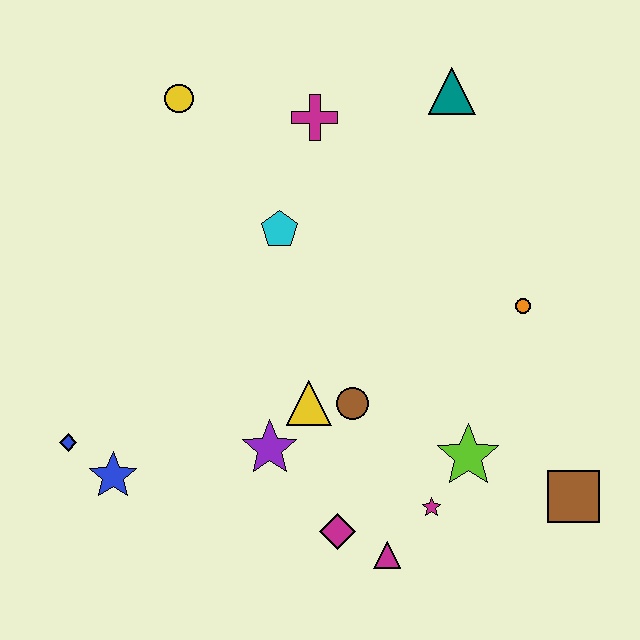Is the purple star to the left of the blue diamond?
No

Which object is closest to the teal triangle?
The magenta cross is closest to the teal triangle.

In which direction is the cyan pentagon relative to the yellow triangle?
The cyan pentagon is above the yellow triangle.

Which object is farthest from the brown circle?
The yellow circle is farthest from the brown circle.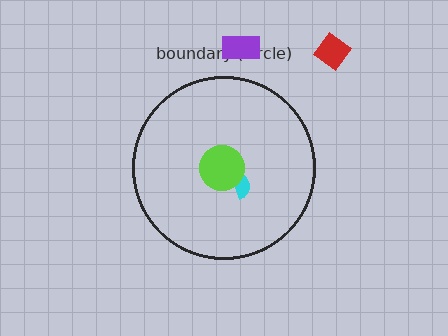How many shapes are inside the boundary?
2 inside, 2 outside.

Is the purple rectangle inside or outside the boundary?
Outside.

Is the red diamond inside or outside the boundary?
Outside.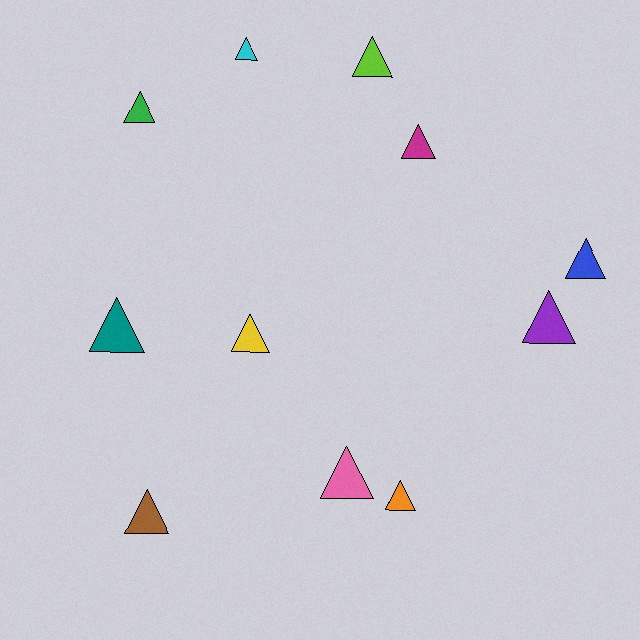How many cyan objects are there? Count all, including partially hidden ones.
There is 1 cyan object.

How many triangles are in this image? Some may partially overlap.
There are 11 triangles.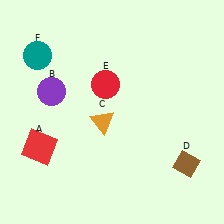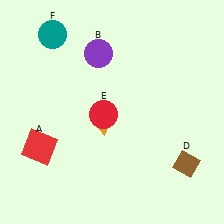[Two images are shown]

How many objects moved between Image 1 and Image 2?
3 objects moved between the two images.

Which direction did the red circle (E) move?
The red circle (E) moved down.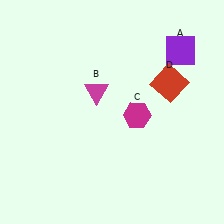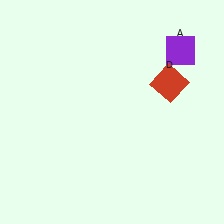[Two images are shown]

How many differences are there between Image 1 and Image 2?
There are 2 differences between the two images.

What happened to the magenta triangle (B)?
The magenta triangle (B) was removed in Image 2. It was in the top-left area of Image 1.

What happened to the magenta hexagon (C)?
The magenta hexagon (C) was removed in Image 2. It was in the bottom-right area of Image 1.